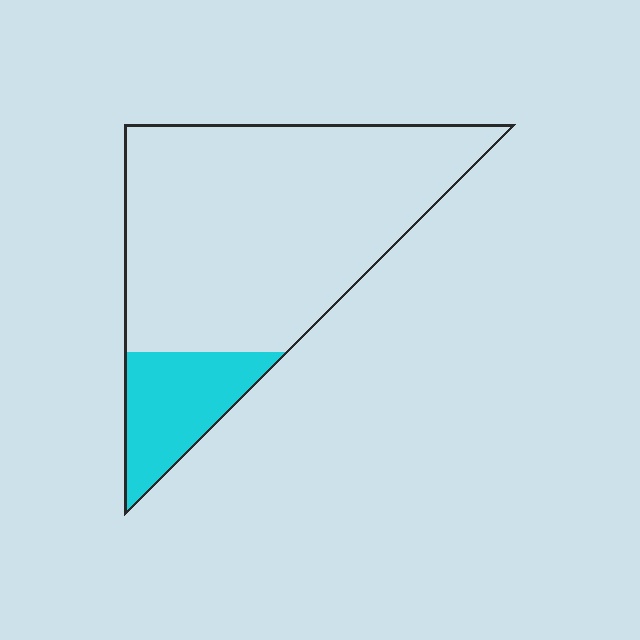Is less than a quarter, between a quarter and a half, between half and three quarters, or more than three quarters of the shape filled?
Less than a quarter.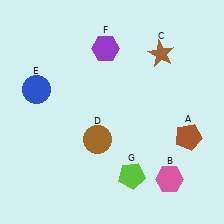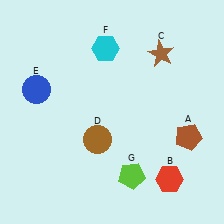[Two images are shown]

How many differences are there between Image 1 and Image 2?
There are 2 differences between the two images.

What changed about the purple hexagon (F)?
In Image 1, F is purple. In Image 2, it changed to cyan.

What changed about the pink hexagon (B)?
In Image 1, B is pink. In Image 2, it changed to red.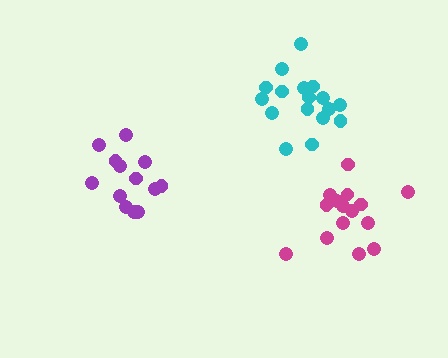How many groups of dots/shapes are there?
There are 3 groups.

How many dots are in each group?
Group 1: 17 dots, Group 2: 15 dots, Group 3: 13 dots (45 total).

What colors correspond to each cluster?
The clusters are colored: cyan, magenta, purple.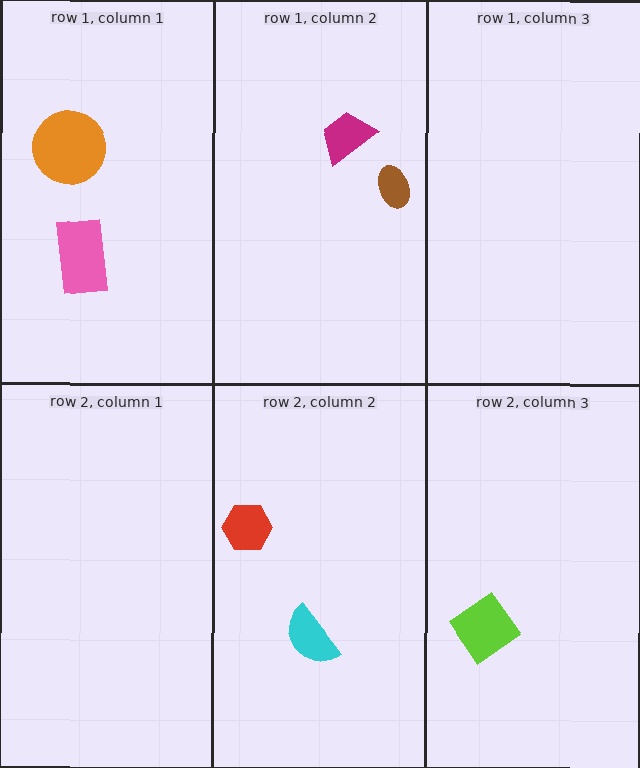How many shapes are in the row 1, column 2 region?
2.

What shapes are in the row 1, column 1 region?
The orange circle, the pink rectangle.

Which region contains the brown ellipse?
The row 1, column 2 region.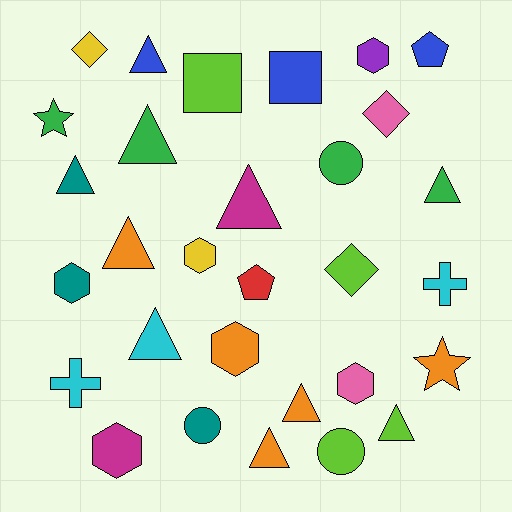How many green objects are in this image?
There are 4 green objects.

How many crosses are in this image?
There are 2 crosses.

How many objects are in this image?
There are 30 objects.